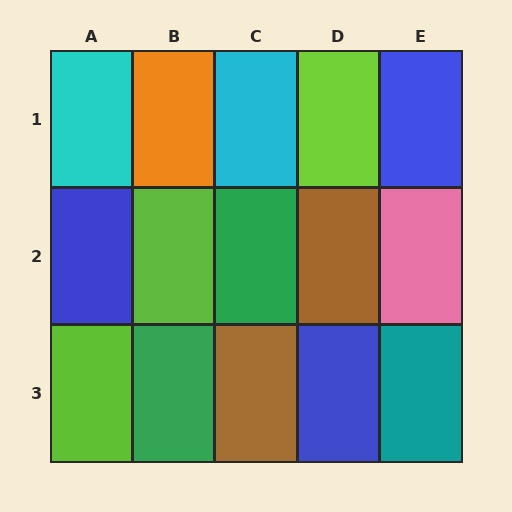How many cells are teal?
1 cell is teal.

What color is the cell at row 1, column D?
Lime.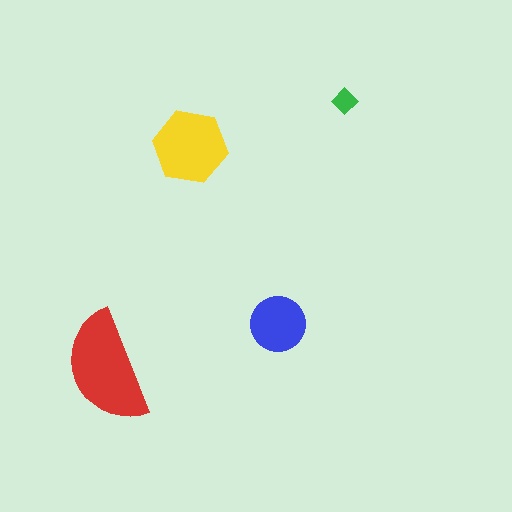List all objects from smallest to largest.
The green diamond, the blue circle, the yellow hexagon, the red semicircle.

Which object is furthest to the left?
The red semicircle is leftmost.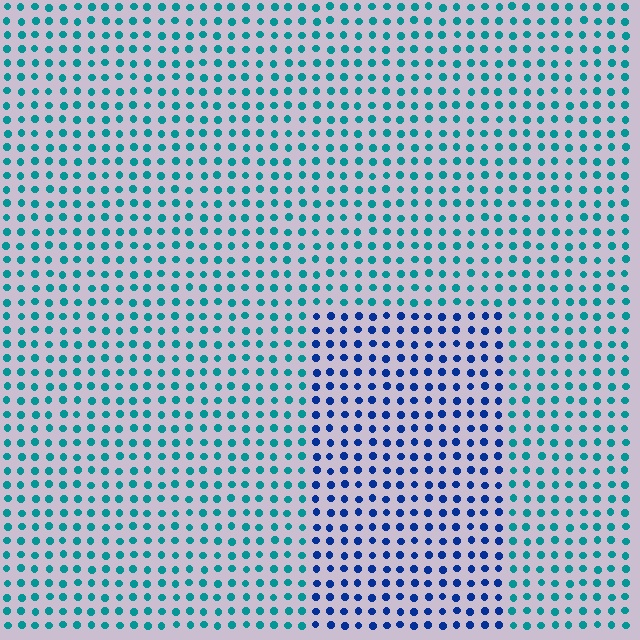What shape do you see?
I see a rectangle.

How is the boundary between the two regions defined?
The boundary is defined purely by a slight shift in hue (about 43 degrees). Spacing, size, and orientation are identical on both sides.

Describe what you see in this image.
The image is filled with small teal elements in a uniform arrangement. A rectangle-shaped region is visible where the elements are tinted to a slightly different hue, forming a subtle color boundary.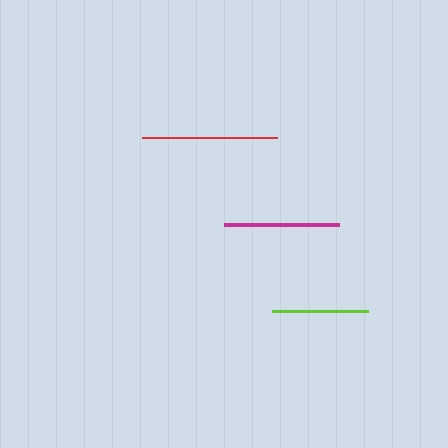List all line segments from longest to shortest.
From longest to shortest: red, magenta, lime.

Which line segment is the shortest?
The lime line is the shortest at approximately 96 pixels.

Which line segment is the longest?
The red line is the longest at approximately 135 pixels.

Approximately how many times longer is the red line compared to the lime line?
The red line is approximately 1.4 times the length of the lime line.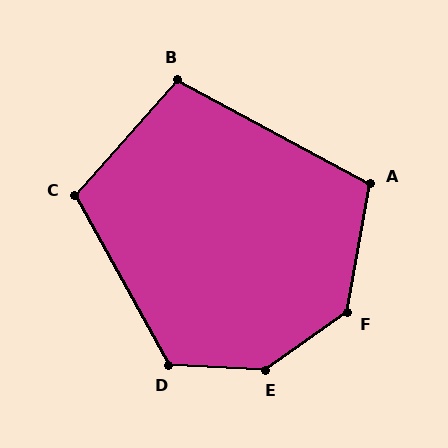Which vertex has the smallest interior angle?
B, at approximately 103 degrees.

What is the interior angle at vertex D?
Approximately 122 degrees (obtuse).